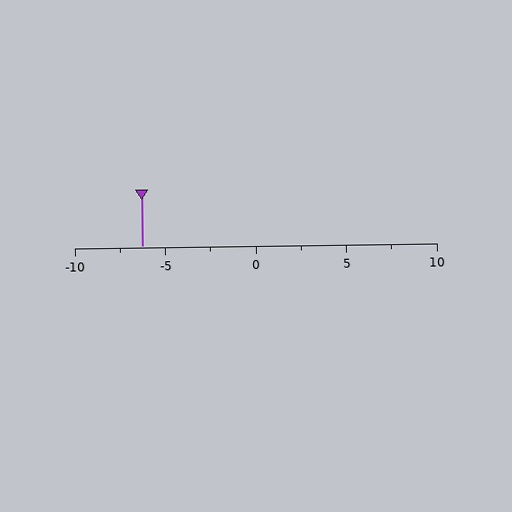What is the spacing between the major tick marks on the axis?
The major ticks are spaced 5 apart.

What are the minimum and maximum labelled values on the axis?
The axis runs from -10 to 10.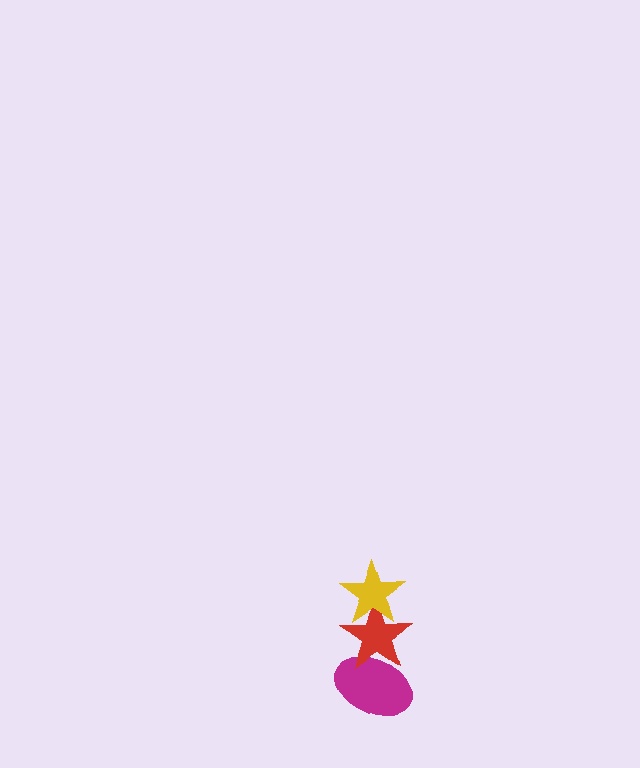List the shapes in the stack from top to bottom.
From top to bottom: the yellow star, the red star, the magenta ellipse.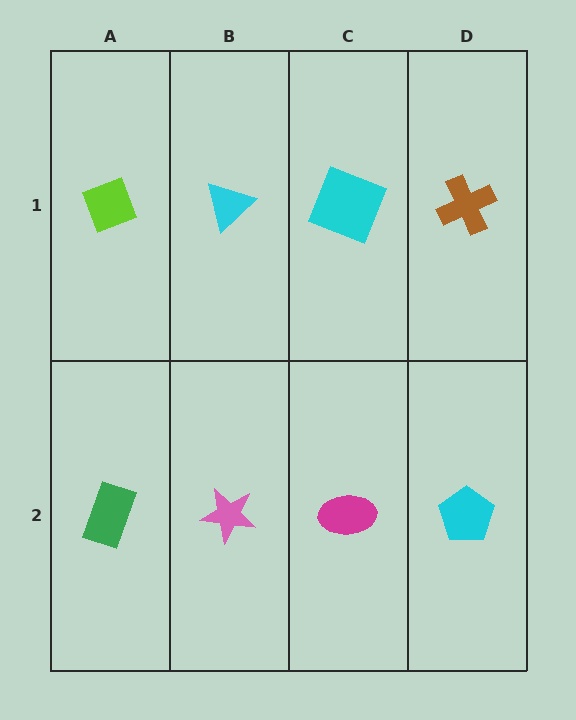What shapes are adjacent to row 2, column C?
A cyan square (row 1, column C), a pink star (row 2, column B), a cyan pentagon (row 2, column D).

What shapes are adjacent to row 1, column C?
A magenta ellipse (row 2, column C), a cyan triangle (row 1, column B), a brown cross (row 1, column D).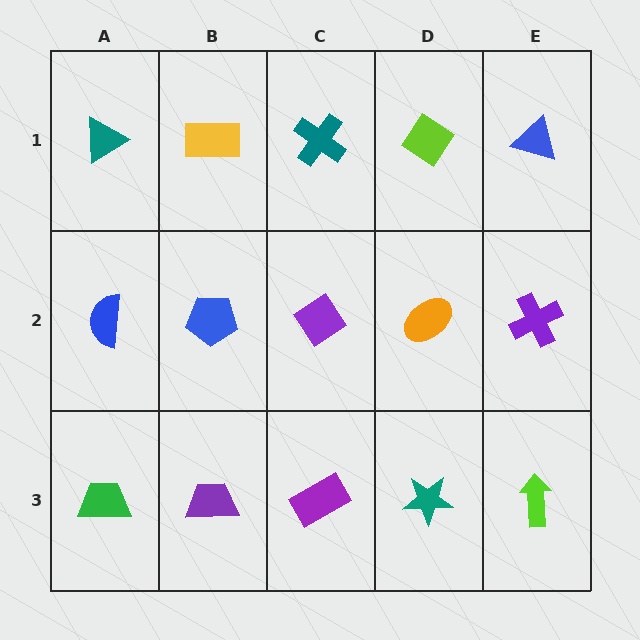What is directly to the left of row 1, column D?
A teal cross.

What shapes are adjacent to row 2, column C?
A teal cross (row 1, column C), a purple rectangle (row 3, column C), a blue pentagon (row 2, column B), an orange ellipse (row 2, column D).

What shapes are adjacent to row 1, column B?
A blue pentagon (row 2, column B), a teal triangle (row 1, column A), a teal cross (row 1, column C).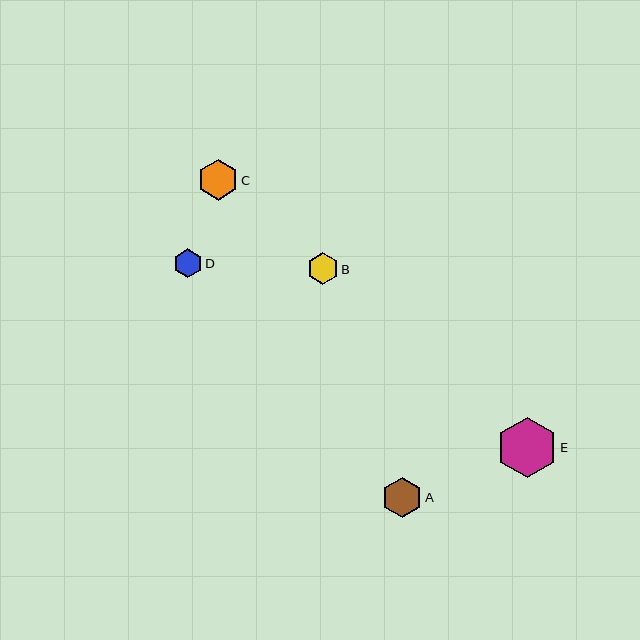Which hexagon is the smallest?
Hexagon D is the smallest with a size of approximately 28 pixels.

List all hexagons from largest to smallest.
From largest to smallest: E, C, A, B, D.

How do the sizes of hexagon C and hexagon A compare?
Hexagon C and hexagon A are approximately the same size.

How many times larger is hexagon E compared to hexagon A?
Hexagon E is approximately 1.5 times the size of hexagon A.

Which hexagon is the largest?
Hexagon E is the largest with a size of approximately 60 pixels.